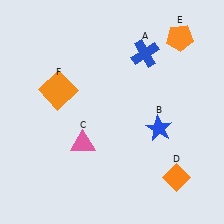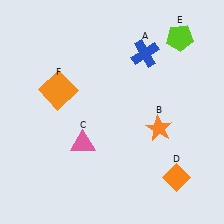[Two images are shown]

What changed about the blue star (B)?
In Image 1, B is blue. In Image 2, it changed to orange.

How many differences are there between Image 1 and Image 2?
There are 2 differences between the two images.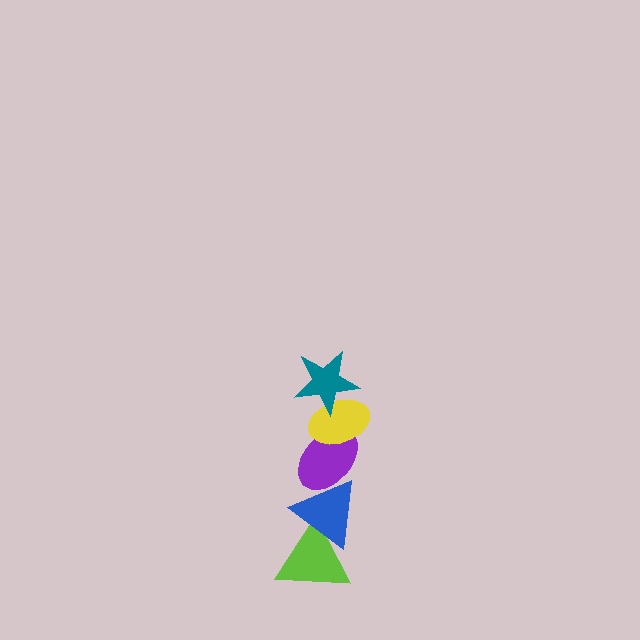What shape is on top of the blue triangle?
The purple ellipse is on top of the blue triangle.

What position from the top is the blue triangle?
The blue triangle is 4th from the top.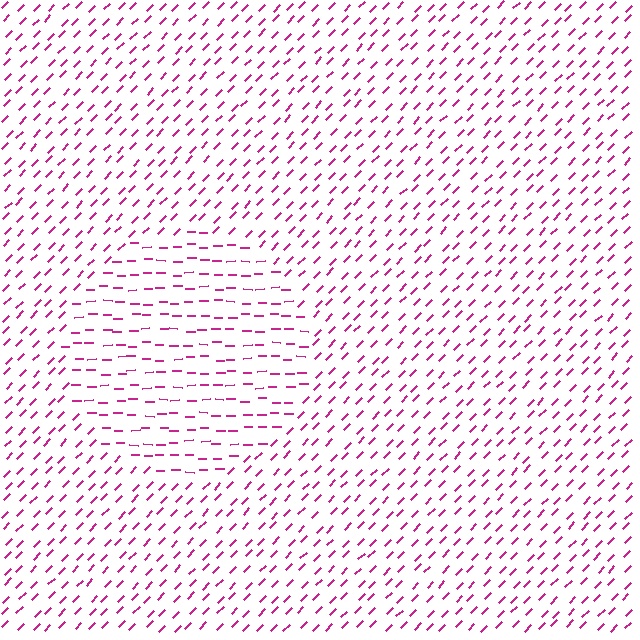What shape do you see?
I see a circle.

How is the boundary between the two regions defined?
The boundary is defined purely by a change in line orientation (approximately 45 degrees difference). All lines are the same color and thickness.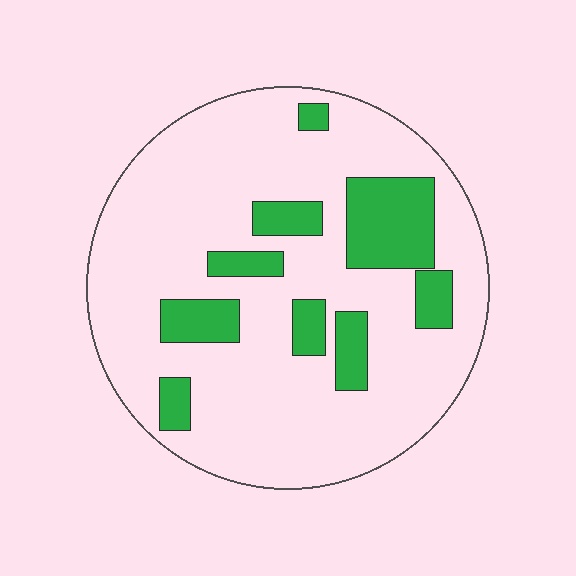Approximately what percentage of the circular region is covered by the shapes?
Approximately 20%.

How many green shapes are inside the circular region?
9.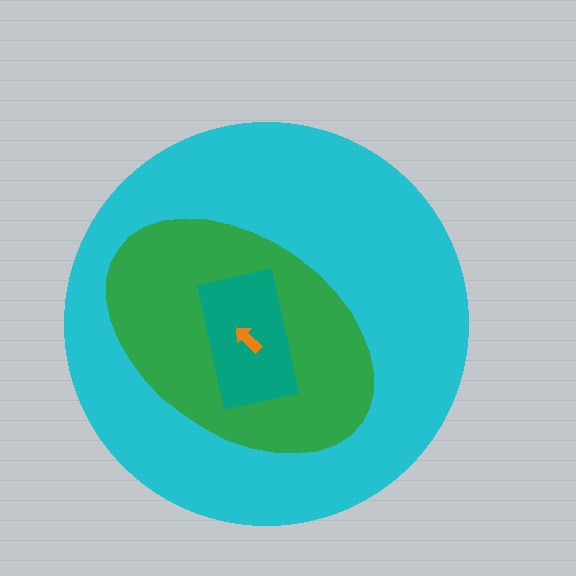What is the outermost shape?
The cyan circle.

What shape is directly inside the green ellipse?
The teal rectangle.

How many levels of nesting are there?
4.